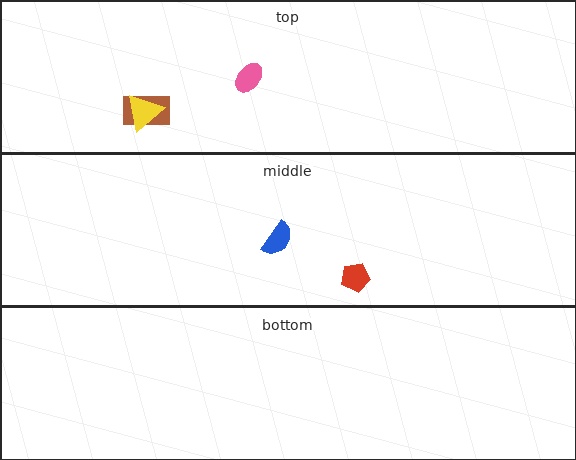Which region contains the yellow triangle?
The top region.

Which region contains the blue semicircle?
The middle region.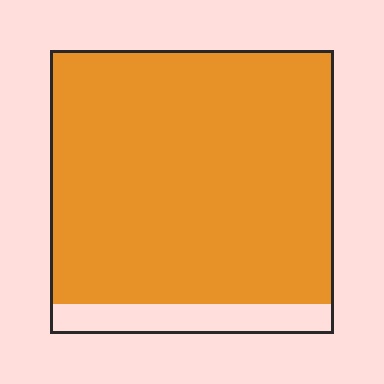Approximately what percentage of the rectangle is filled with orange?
Approximately 90%.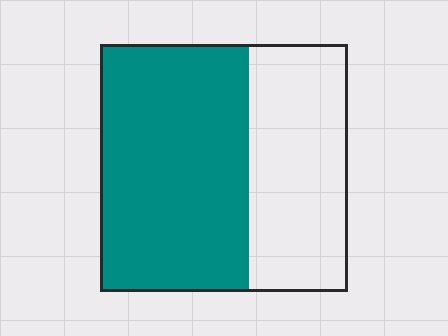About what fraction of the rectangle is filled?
About three fifths (3/5).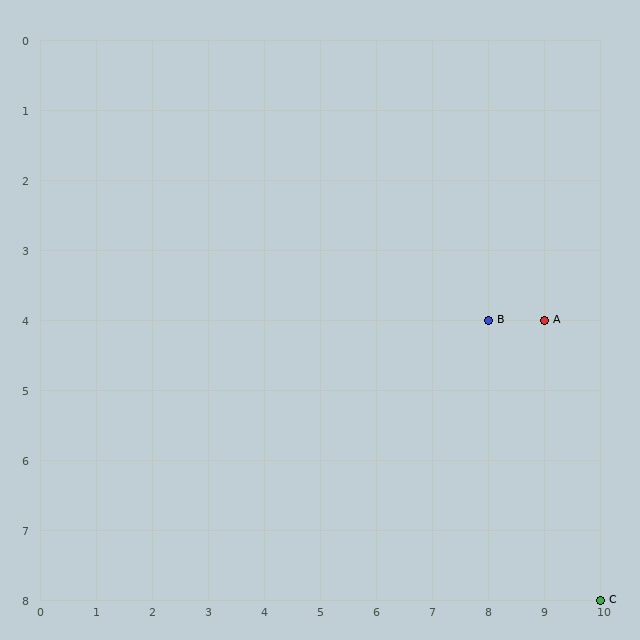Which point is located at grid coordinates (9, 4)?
Point A is at (9, 4).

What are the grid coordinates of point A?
Point A is at grid coordinates (9, 4).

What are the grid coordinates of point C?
Point C is at grid coordinates (10, 8).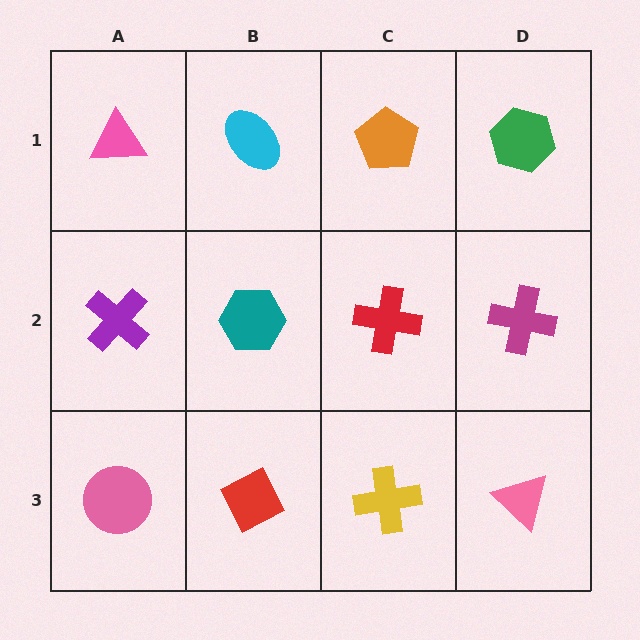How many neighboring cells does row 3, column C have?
3.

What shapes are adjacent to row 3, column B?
A teal hexagon (row 2, column B), a pink circle (row 3, column A), a yellow cross (row 3, column C).